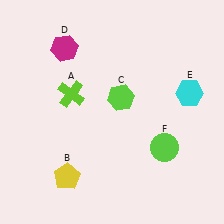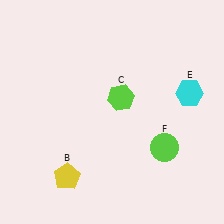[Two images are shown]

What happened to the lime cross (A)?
The lime cross (A) was removed in Image 2. It was in the top-left area of Image 1.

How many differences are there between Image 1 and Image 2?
There are 2 differences between the two images.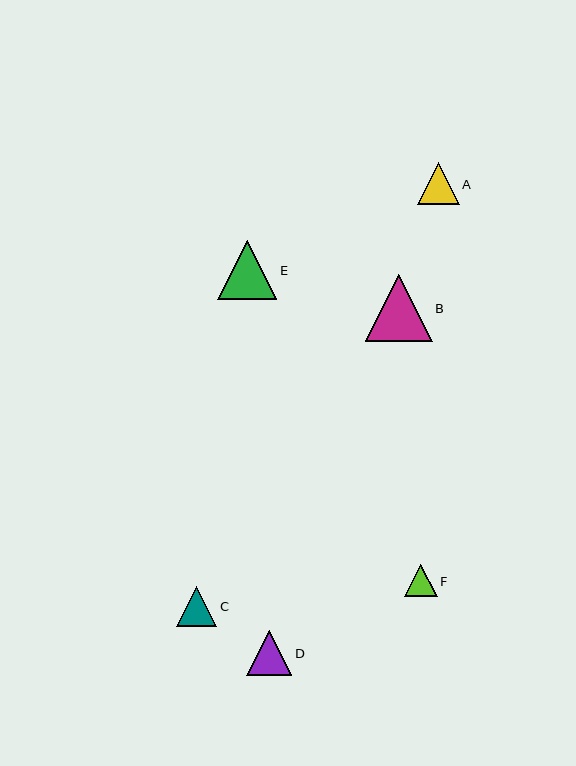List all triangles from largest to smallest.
From largest to smallest: B, E, D, A, C, F.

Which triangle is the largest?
Triangle B is the largest with a size of approximately 67 pixels.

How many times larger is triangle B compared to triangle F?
Triangle B is approximately 2.1 times the size of triangle F.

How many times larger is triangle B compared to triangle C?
Triangle B is approximately 1.7 times the size of triangle C.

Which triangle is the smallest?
Triangle F is the smallest with a size of approximately 32 pixels.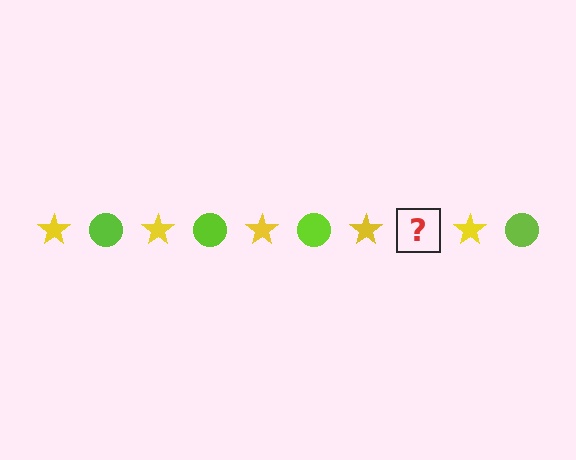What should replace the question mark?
The question mark should be replaced with a lime circle.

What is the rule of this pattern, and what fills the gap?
The rule is that the pattern alternates between yellow star and lime circle. The gap should be filled with a lime circle.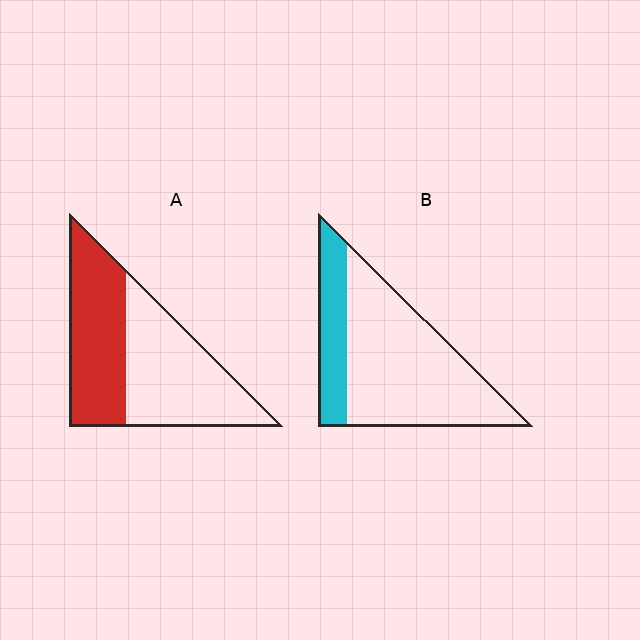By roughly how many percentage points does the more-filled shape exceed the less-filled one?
By roughly 20 percentage points (A over B).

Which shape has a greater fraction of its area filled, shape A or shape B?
Shape A.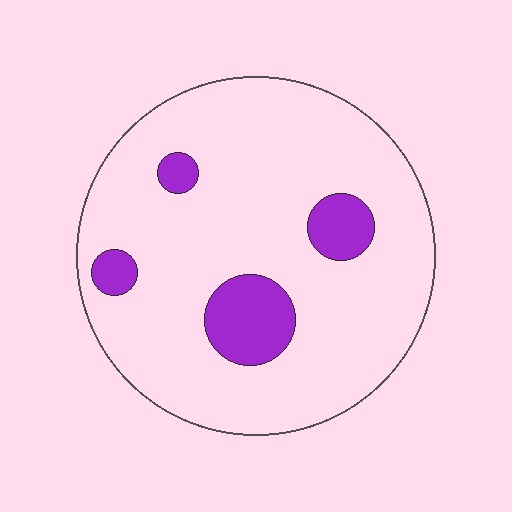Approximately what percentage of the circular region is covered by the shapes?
Approximately 15%.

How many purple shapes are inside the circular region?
4.